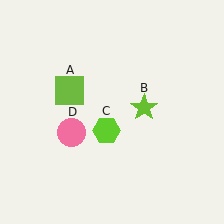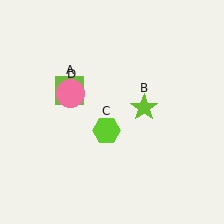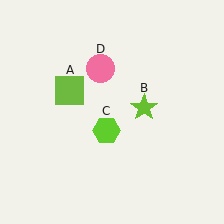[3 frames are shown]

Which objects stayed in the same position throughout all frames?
Lime square (object A) and lime star (object B) and lime hexagon (object C) remained stationary.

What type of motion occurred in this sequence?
The pink circle (object D) rotated clockwise around the center of the scene.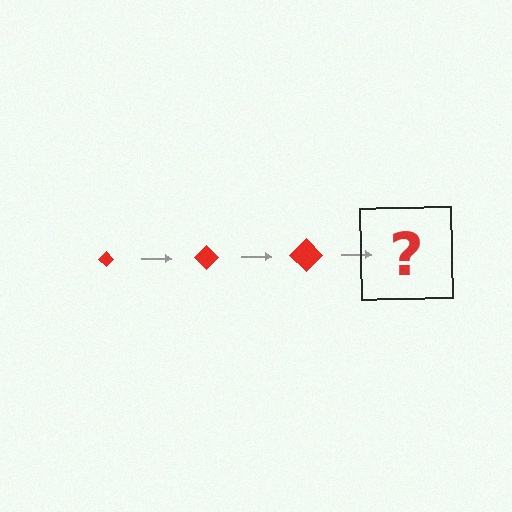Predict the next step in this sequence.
The next step is a red diamond, larger than the previous one.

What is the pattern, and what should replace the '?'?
The pattern is that the diamond gets progressively larger each step. The '?' should be a red diamond, larger than the previous one.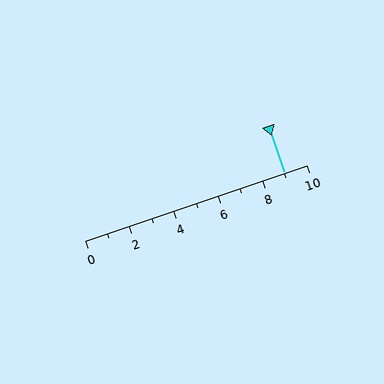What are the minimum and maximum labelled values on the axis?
The axis runs from 0 to 10.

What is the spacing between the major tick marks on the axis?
The major ticks are spaced 2 apart.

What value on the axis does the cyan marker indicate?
The marker indicates approximately 9.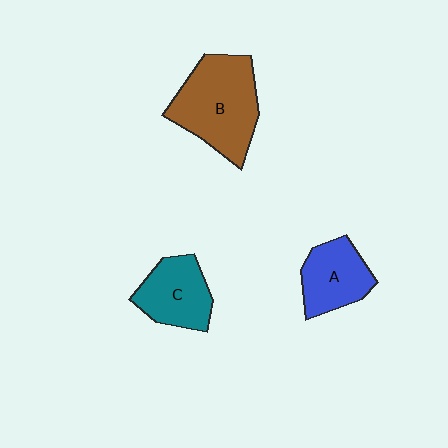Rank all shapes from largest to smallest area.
From largest to smallest: B (brown), C (teal), A (blue).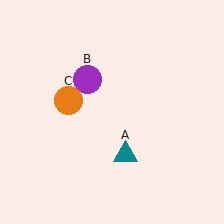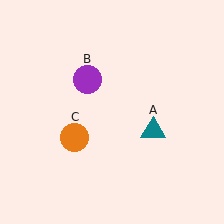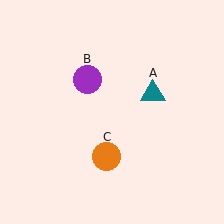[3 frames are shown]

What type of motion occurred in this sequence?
The teal triangle (object A), orange circle (object C) rotated counterclockwise around the center of the scene.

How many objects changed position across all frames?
2 objects changed position: teal triangle (object A), orange circle (object C).